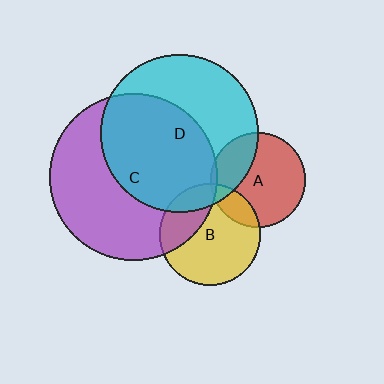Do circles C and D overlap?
Yes.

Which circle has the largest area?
Circle C (purple).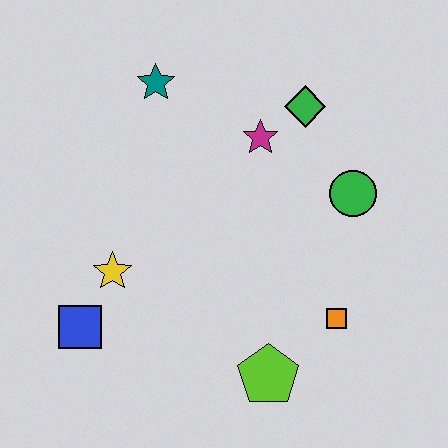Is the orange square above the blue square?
Yes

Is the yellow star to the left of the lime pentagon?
Yes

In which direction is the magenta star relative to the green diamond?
The magenta star is to the left of the green diamond.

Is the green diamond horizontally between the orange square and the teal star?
Yes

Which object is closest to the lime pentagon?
The orange square is closest to the lime pentagon.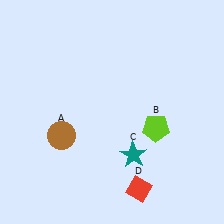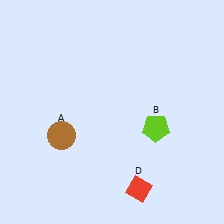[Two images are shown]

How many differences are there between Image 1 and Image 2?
There is 1 difference between the two images.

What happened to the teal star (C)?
The teal star (C) was removed in Image 2. It was in the bottom-right area of Image 1.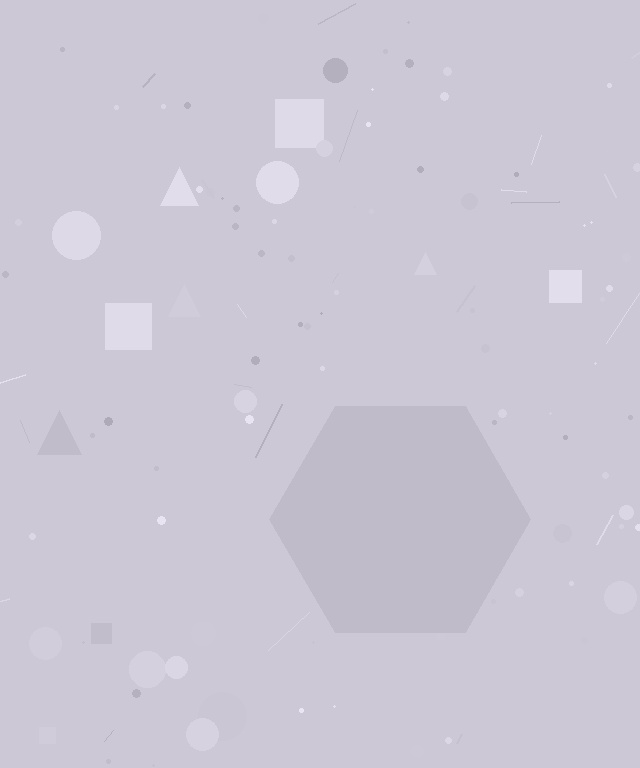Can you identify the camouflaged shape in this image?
The camouflaged shape is a hexagon.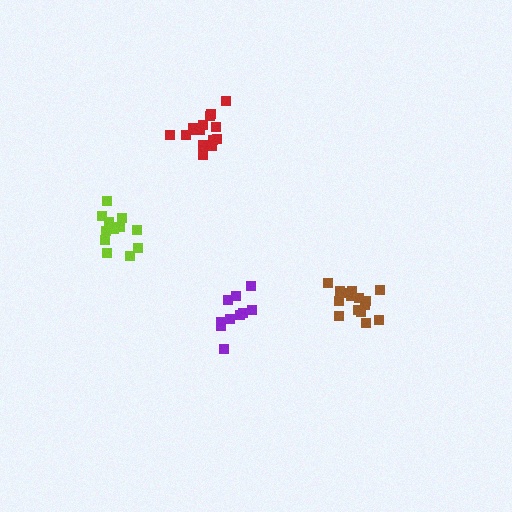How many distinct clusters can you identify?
There are 4 distinct clusters.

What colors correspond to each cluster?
The clusters are colored: brown, lime, purple, red.